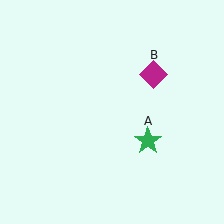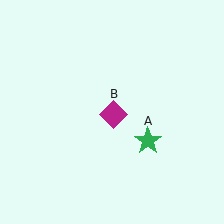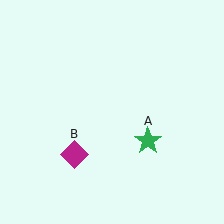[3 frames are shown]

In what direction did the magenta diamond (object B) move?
The magenta diamond (object B) moved down and to the left.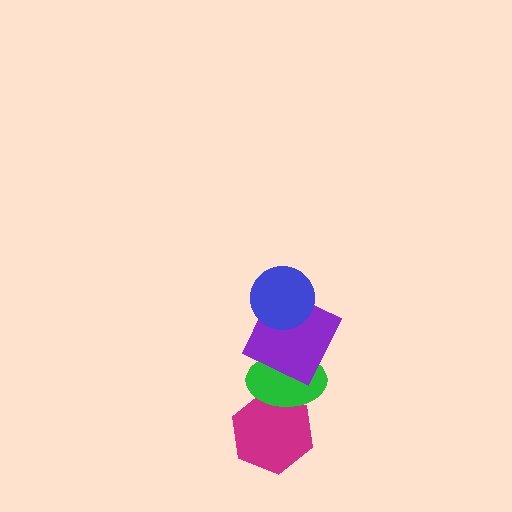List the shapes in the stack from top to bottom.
From top to bottom: the blue circle, the purple square, the green ellipse, the magenta hexagon.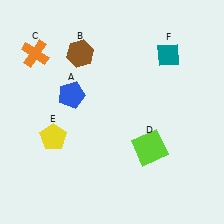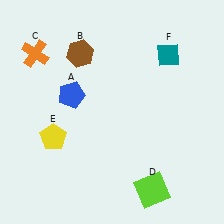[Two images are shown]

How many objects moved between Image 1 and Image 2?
1 object moved between the two images.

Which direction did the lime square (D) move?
The lime square (D) moved down.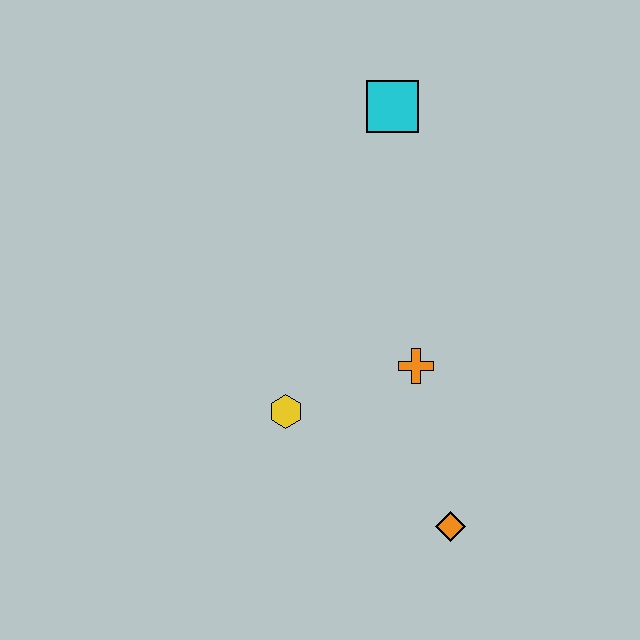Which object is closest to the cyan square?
The orange cross is closest to the cyan square.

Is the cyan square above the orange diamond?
Yes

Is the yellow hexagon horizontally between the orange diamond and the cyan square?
No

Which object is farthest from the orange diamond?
The cyan square is farthest from the orange diamond.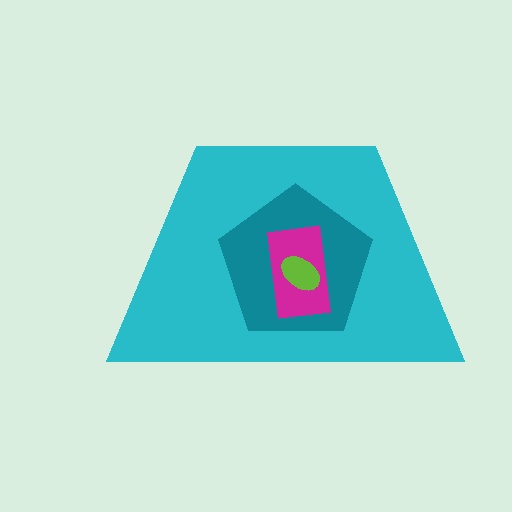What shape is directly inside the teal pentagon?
The magenta rectangle.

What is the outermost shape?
The cyan trapezoid.